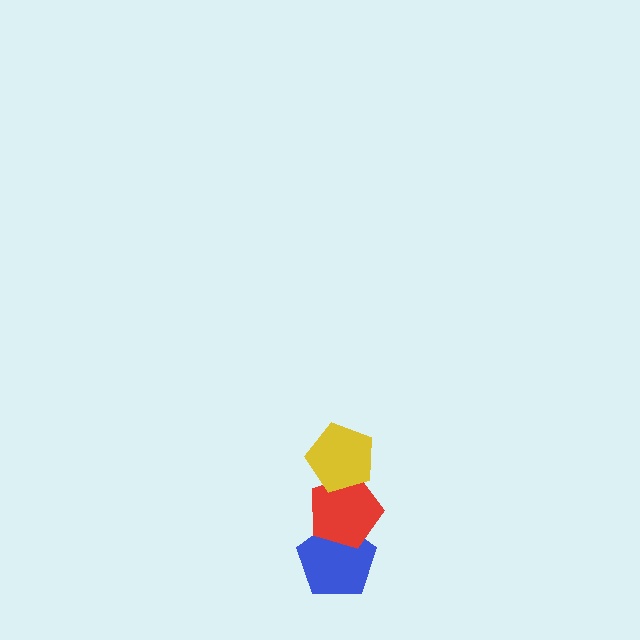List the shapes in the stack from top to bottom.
From top to bottom: the yellow pentagon, the red pentagon, the blue pentagon.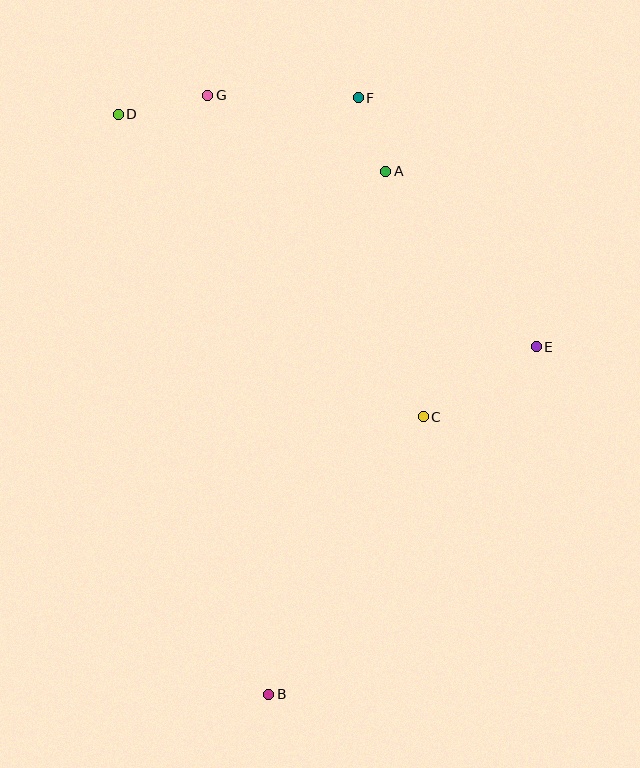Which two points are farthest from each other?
Points B and F are farthest from each other.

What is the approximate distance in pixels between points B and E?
The distance between B and E is approximately 438 pixels.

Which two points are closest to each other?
Points A and F are closest to each other.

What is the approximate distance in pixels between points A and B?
The distance between A and B is approximately 536 pixels.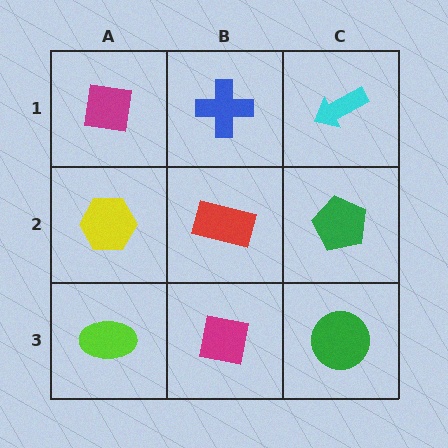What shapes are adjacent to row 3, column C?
A green pentagon (row 2, column C), a magenta square (row 3, column B).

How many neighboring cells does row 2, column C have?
3.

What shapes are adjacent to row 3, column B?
A red rectangle (row 2, column B), a lime ellipse (row 3, column A), a green circle (row 3, column C).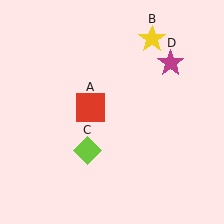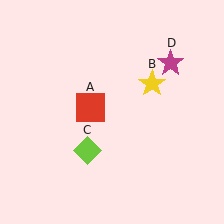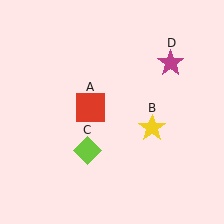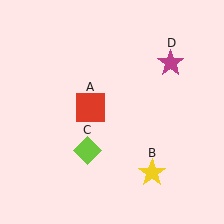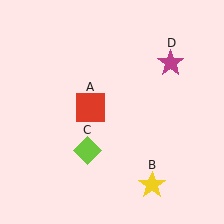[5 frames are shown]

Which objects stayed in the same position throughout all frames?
Red square (object A) and lime diamond (object C) and magenta star (object D) remained stationary.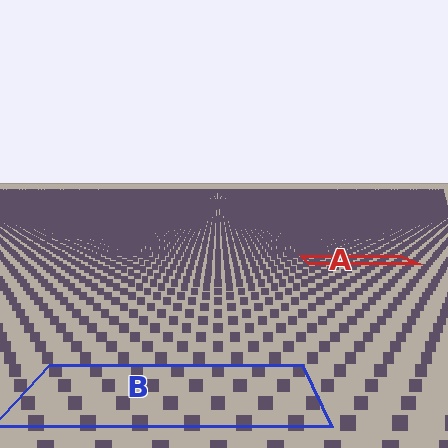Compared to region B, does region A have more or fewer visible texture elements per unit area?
Region A has more texture elements per unit area — they are packed more densely because it is farther away.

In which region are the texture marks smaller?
The texture marks are smaller in region A, because it is farther away.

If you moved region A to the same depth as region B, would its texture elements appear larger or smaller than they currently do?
They would appear larger. At a closer depth, the same texture elements are projected at a bigger on-screen size.